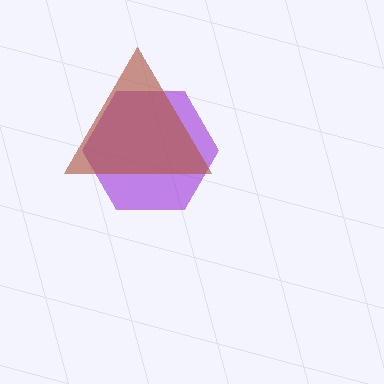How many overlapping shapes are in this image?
There are 2 overlapping shapes in the image.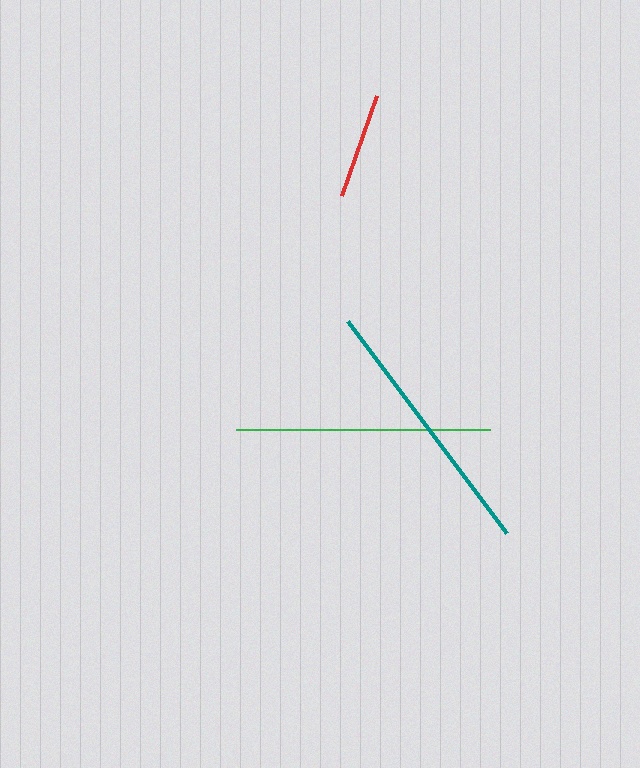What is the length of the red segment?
The red segment is approximately 106 pixels long.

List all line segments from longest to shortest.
From longest to shortest: teal, green, red.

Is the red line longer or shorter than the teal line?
The teal line is longer than the red line.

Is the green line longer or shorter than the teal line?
The teal line is longer than the green line.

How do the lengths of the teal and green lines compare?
The teal and green lines are approximately the same length.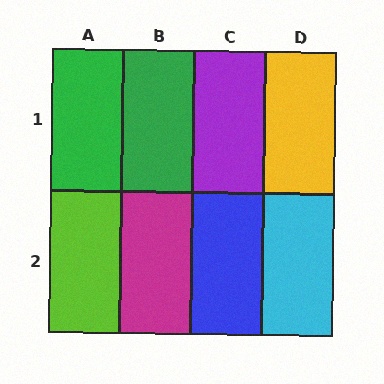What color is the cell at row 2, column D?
Cyan.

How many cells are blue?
1 cell is blue.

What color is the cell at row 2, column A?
Lime.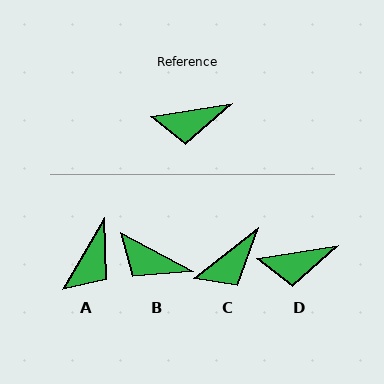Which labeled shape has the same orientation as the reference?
D.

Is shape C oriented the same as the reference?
No, it is off by about 30 degrees.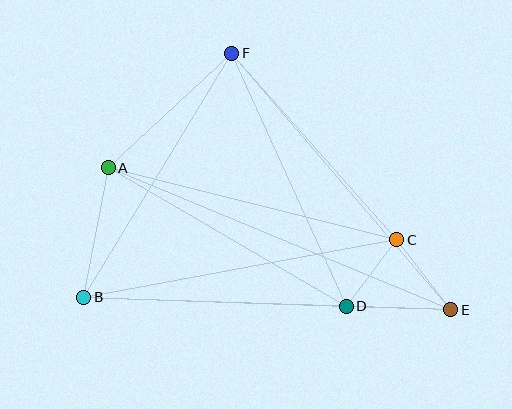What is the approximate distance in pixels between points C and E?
The distance between C and E is approximately 89 pixels.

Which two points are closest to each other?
Points C and D are closest to each other.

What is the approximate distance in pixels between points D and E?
The distance between D and E is approximately 104 pixels.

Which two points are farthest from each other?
Points A and E are farthest from each other.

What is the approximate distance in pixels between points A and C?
The distance between A and C is approximately 297 pixels.